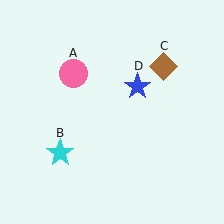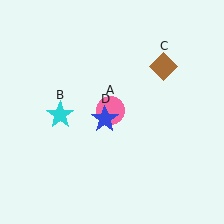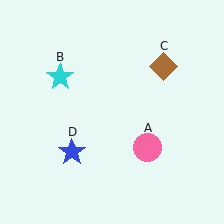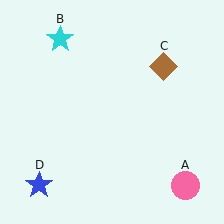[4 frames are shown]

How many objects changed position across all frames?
3 objects changed position: pink circle (object A), cyan star (object B), blue star (object D).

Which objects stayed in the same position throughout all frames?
Brown diamond (object C) remained stationary.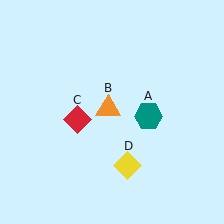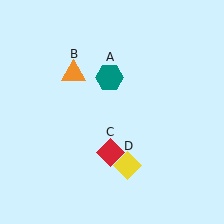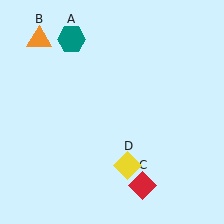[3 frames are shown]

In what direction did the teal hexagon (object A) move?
The teal hexagon (object A) moved up and to the left.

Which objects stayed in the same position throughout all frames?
Yellow diamond (object D) remained stationary.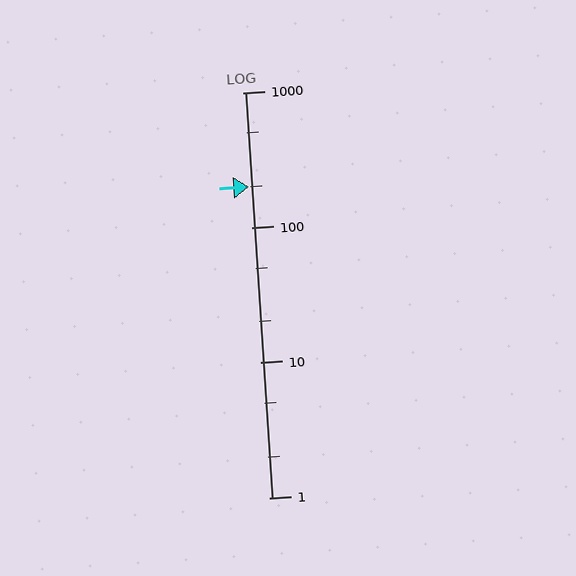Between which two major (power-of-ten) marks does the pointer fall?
The pointer is between 100 and 1000.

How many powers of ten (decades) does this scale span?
The scale spans 3 decades, from 1 to 1000.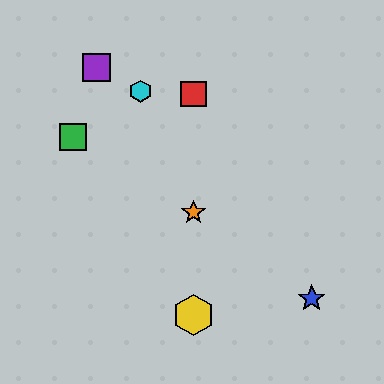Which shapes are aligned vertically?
The red square, the yellow hexagon, the orange star are aligned vertically.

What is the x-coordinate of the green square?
The green square is at x≈73.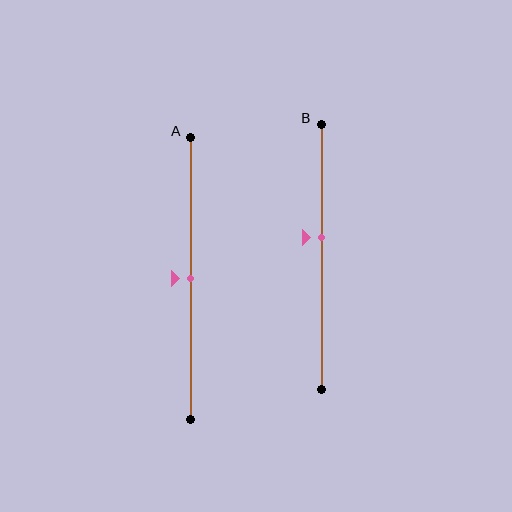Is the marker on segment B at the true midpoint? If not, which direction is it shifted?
No, the marker on segment B is shifted upward by about 7% of the segment length.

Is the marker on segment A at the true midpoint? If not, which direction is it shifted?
Yes, the marker on segment A is at the true midpoint.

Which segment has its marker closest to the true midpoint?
Segment A has its marker closest to the true midpoint.